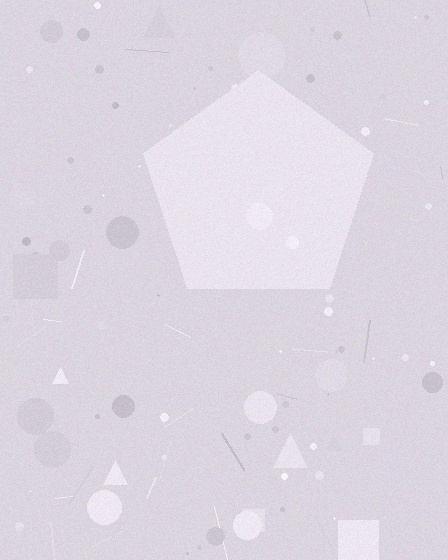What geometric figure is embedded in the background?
A pentagon is embedded in the background.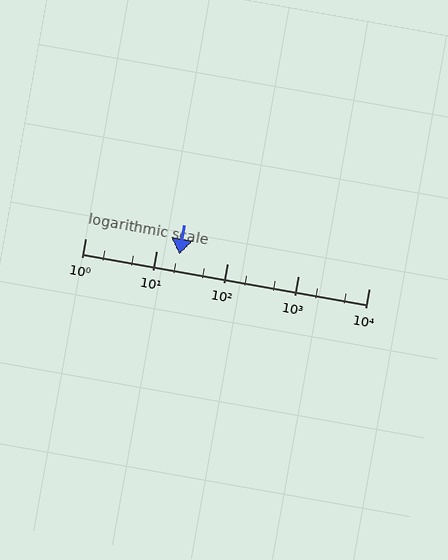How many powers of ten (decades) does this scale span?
The scale spans 4 decades, from 1 to 10000.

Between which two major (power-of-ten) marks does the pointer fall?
The pointer is between 10 and 100.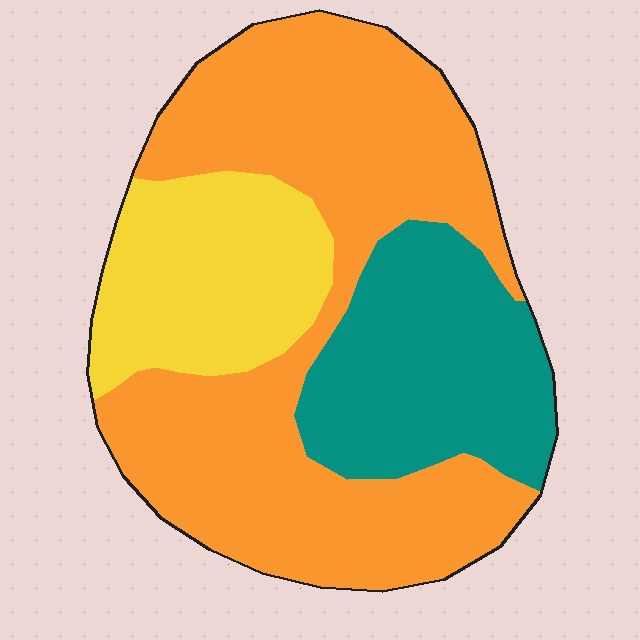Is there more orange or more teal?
Orange.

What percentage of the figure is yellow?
Yellow takes up about one fifth (1/5) of the figure.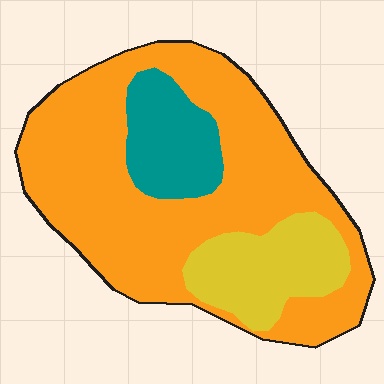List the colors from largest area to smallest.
From largest to smallest: orange, yellow, teal.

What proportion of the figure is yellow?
Yellow takes up about one sixth (1/6) of the figure.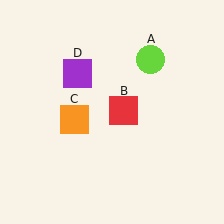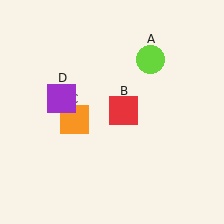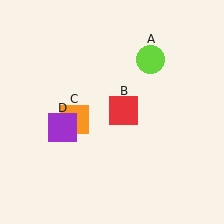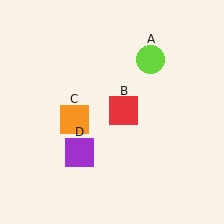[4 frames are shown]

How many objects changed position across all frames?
1 object changed position: purple square (object D).